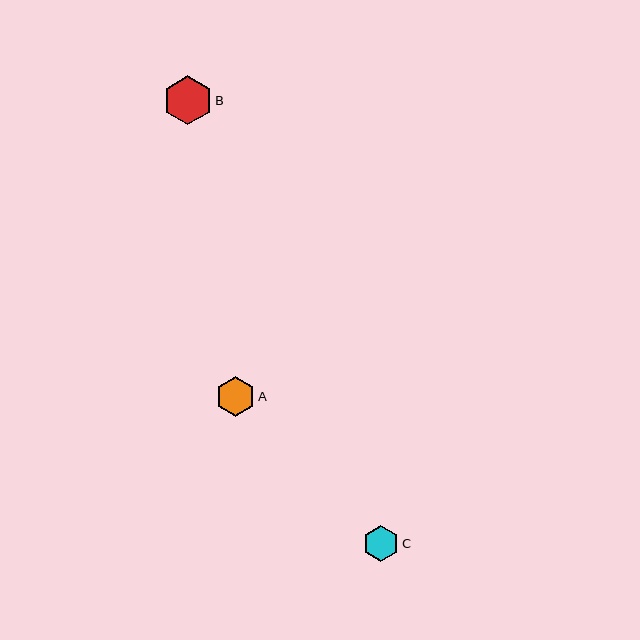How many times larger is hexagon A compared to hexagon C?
Hexagon A is approximately 1.1 times the size of hexagon C.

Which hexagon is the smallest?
Hexagon C is the smallest with a size of approximately 36 pixels.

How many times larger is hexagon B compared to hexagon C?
Hexagon B is approximately 1.4 times the size of hexagon C.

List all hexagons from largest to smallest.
From largest to smallest: B, A, C.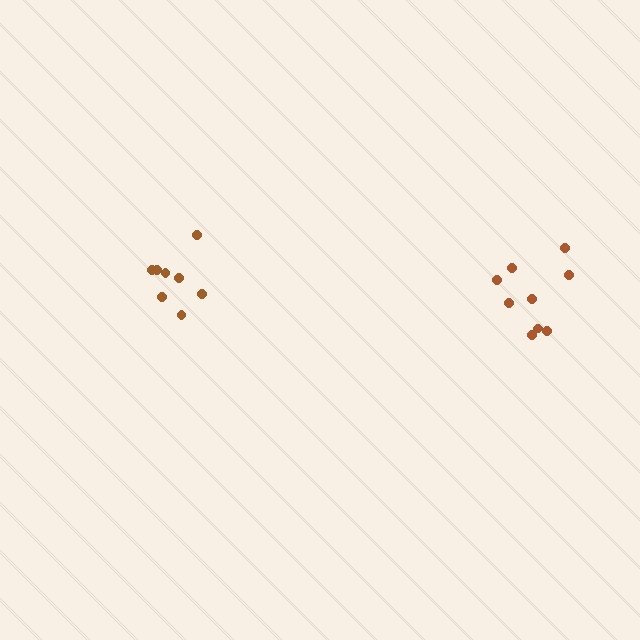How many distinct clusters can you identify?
There are 2 distinct clusters.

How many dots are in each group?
Group 1: 9 dots, Group 2: 8 dots (17 total).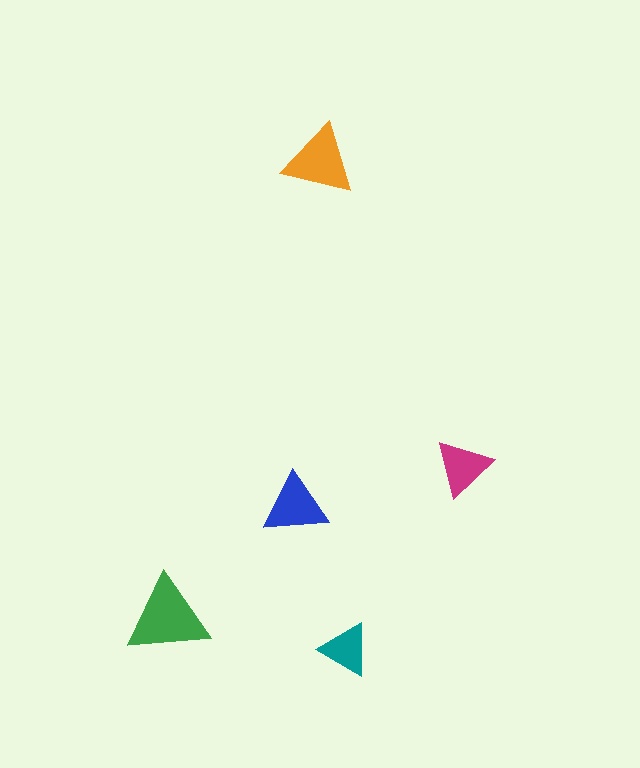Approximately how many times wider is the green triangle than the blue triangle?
About 1.5 times wider.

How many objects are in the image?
There are 5 objects in the image.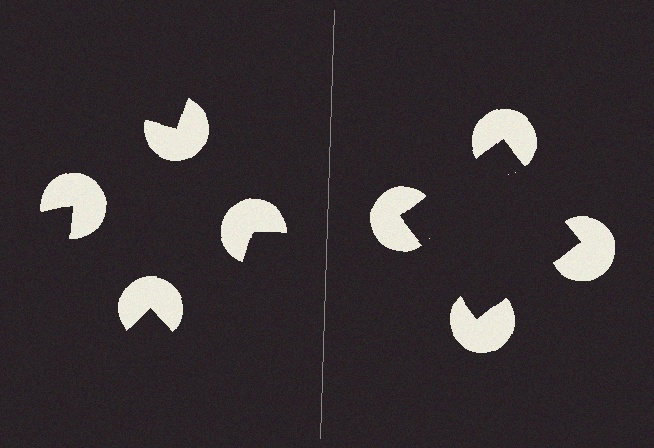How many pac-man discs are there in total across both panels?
8 — 4 on each side.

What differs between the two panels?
The pac-man discs are positioned identically on both sides; only the wedge orientations differ. On the right they align to a square; on the left they are misaligned.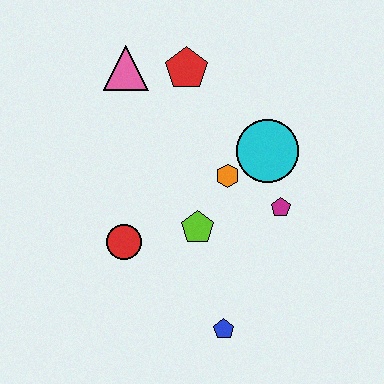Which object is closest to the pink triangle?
The red pentagon is closest to the pink triangle.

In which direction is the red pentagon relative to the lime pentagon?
The red pentagon is above the lime pentagon.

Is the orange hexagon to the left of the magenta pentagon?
Yes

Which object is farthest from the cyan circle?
The blue pentagon is farthest from the cyan circle.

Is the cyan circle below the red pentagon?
Yes